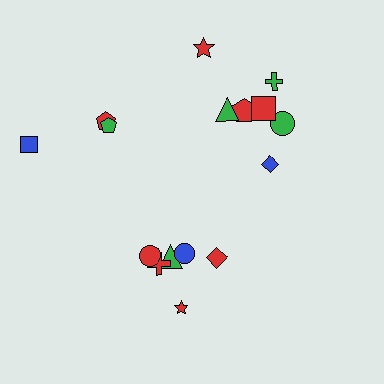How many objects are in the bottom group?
There are 6 objects.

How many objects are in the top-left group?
There are 3 objects.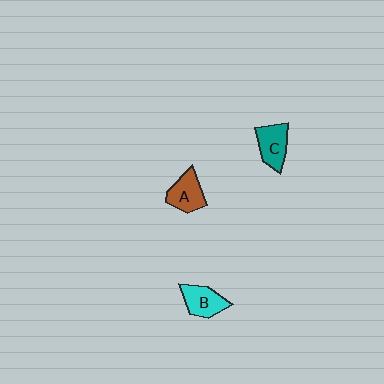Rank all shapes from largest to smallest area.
From largest to smallest: C (teal), A (brown), B (cyan).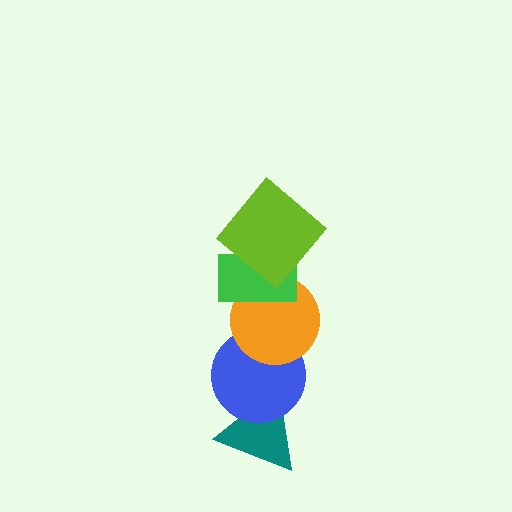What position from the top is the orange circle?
The orange circle is 3rd from the top.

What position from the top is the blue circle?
The blue circle is 4th from the top.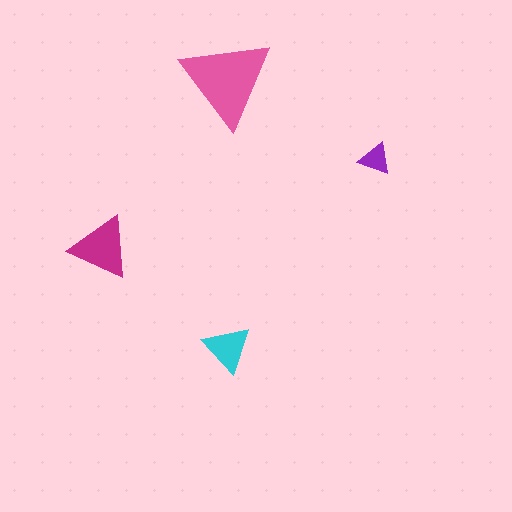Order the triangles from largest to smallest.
the pink one, the magenta one, the cyan one, the purple one.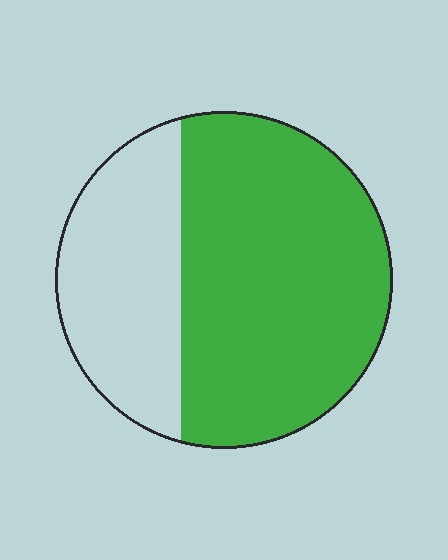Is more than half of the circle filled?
Yes.